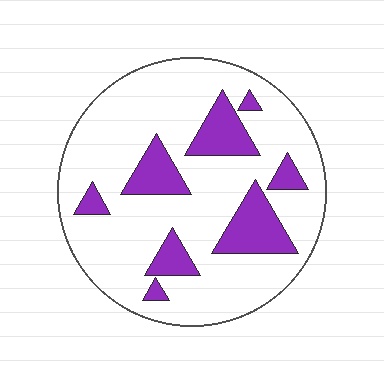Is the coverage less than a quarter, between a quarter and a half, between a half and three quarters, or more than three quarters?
Less than a quarter.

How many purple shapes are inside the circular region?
8.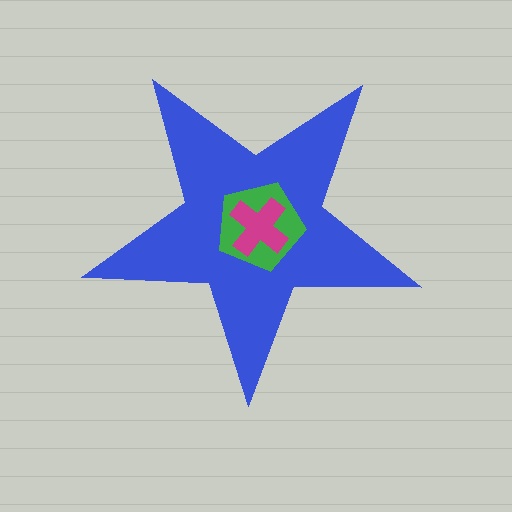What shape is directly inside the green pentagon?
The magenta cross.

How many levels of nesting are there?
3.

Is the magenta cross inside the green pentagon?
Yes.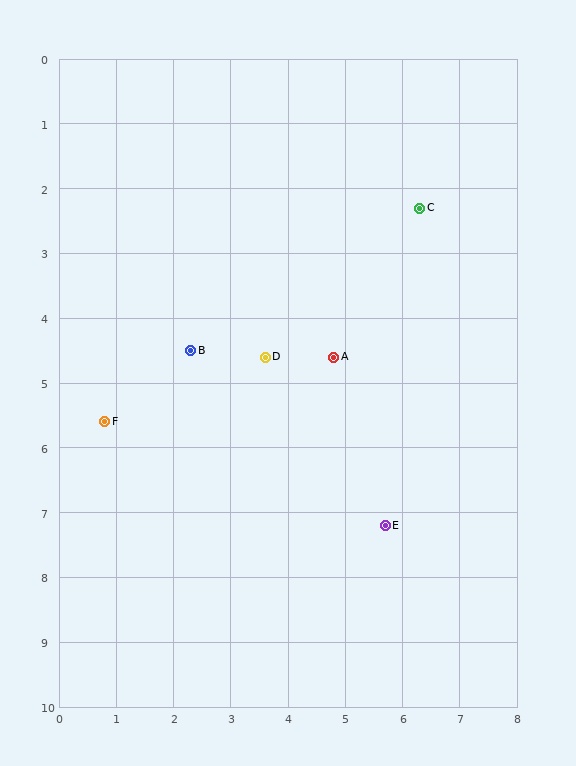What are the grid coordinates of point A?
Point A is at approximately (4.8, 4.6).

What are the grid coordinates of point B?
Point B is at approximately (2.3, 4.5).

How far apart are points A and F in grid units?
Points A and F are about 4.1 grid units apart.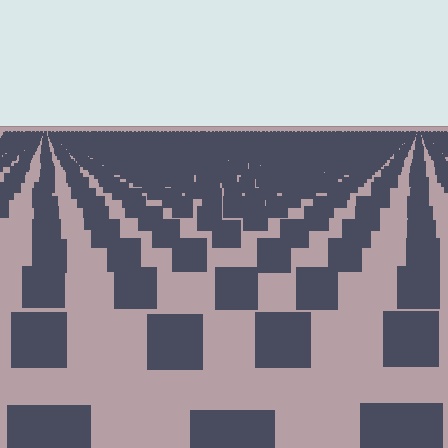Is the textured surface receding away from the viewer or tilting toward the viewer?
The surface is receding away from the viewer. Texture elements get smaller and denser toward the top.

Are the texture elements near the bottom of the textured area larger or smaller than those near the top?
Larger. Near the bottom, elements are closer to the viewer and appear at a bigger on-screen size.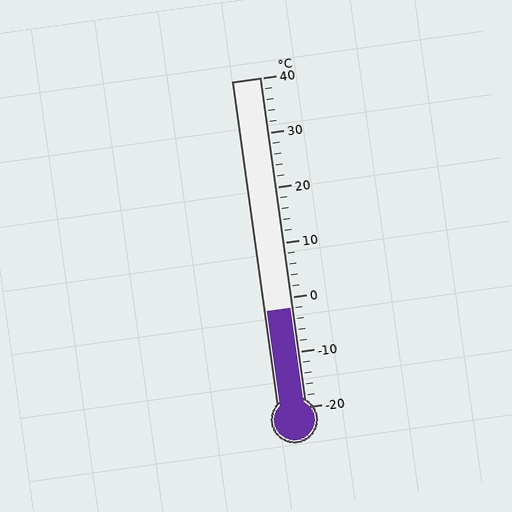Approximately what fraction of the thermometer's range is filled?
The thermometer is filled to approximately 30% of its range.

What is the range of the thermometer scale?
The thermometer scale ranges from -20°C to 40°C.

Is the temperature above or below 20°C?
The temperature is below 20°C.